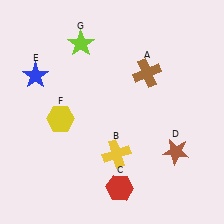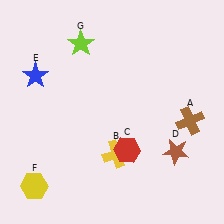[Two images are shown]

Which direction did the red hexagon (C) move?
The red hexagon (C) moved up.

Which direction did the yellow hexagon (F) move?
The yellow hexagon (F) moved down.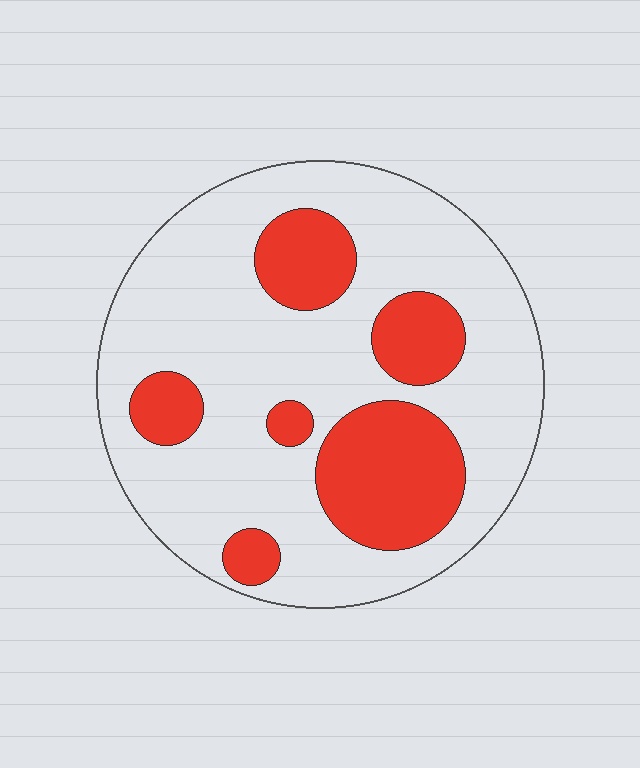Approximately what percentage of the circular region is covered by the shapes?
Approximately 25%.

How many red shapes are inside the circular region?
6.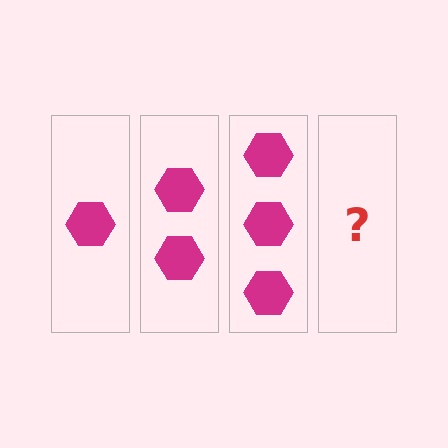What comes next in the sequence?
The next element should be 4 hexagons.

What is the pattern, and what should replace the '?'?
The pattern is that each step adds one more hexagon. The '?' should be 4 hexagons.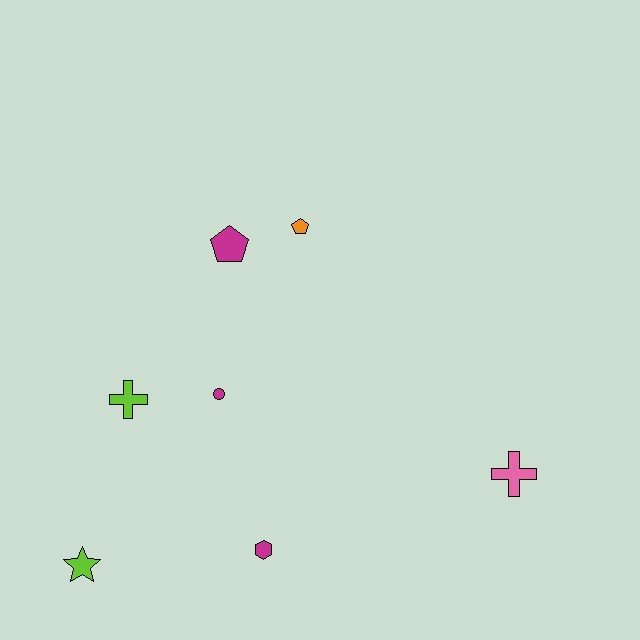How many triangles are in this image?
There are no triangles.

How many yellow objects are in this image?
There are no yellow objects.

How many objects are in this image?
There are 7 objects.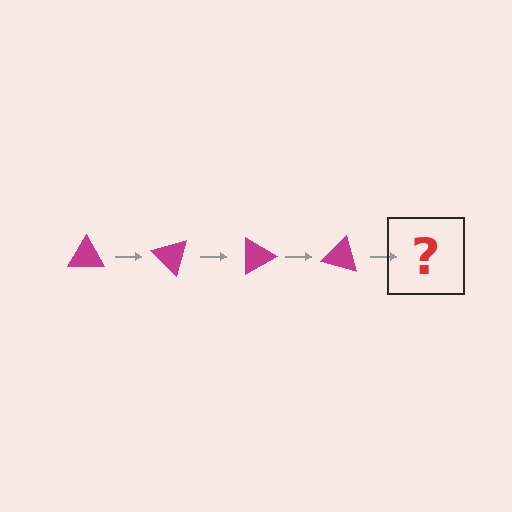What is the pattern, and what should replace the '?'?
The pattern is that the triangle rotates 45 degrees each step. The '?' should be a magenta triangle rotated 180 degrees.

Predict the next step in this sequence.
The next step is a magenta triangle rotated 180 degrees.